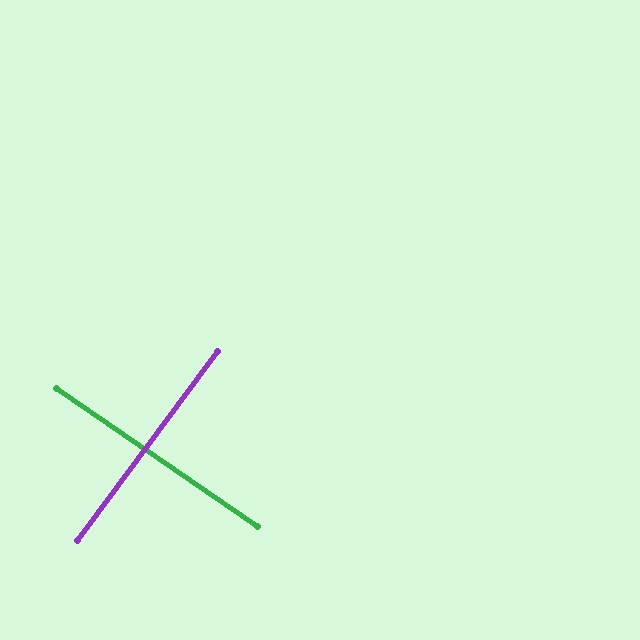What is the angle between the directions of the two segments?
Approximately 88 degrees.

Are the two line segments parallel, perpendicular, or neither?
Perpendicular — they meet at approximately 88°.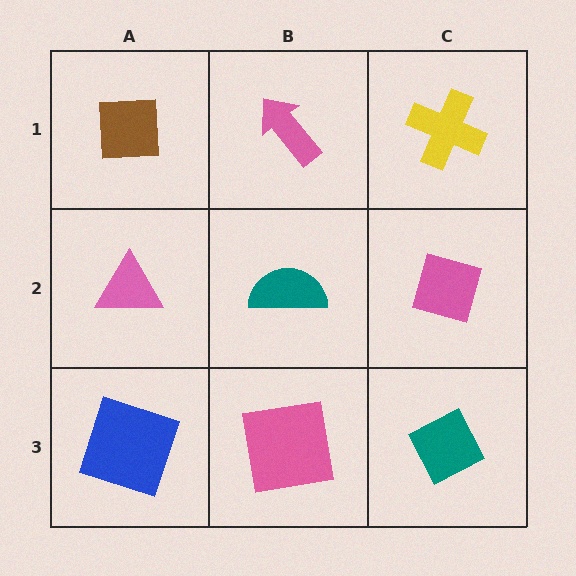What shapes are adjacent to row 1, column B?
A teal semicircle (row 2, column B), a brown square (row 1, column A), a yellow cross (row 1, column C).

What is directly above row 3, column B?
A teal semicircle.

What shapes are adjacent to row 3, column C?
A pink diamond (row 2, column C), a pink square (row 3, column B).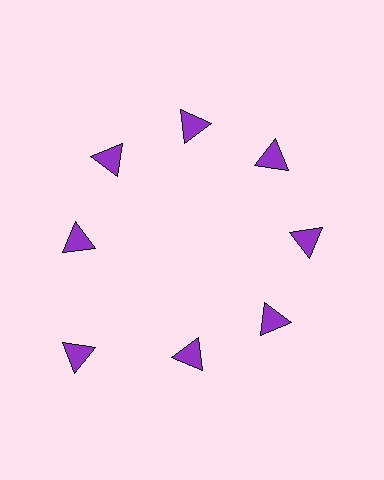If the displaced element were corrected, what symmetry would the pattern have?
It would have 8-fold rotational symmetry — the pattern would map onto itself every 45 degrees.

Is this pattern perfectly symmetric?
No. The 8 purple triangles are arranged in a ring, but one element near the 8 o'clock position is pushed outward from the center, breaking the 8-fold rotational symmetry.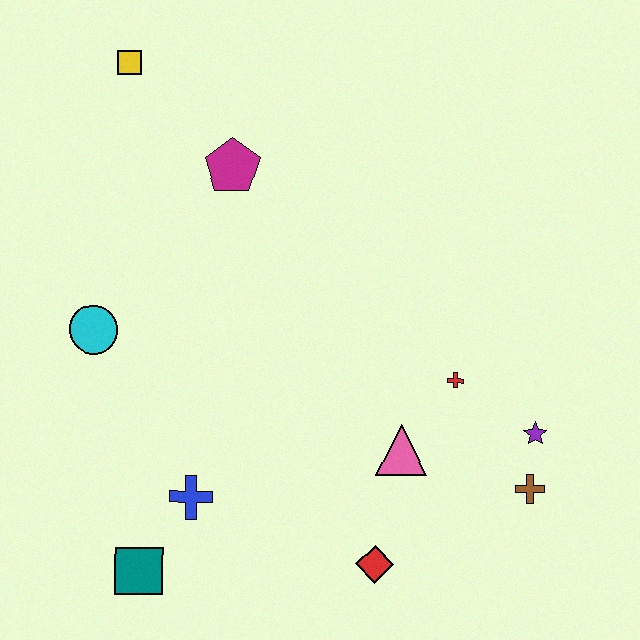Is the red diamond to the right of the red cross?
No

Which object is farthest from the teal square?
The yellow square is farthest from the teal square.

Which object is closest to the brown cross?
The purple star is closest to the brown cross.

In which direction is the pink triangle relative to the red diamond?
The pink triangle is above the red diamond.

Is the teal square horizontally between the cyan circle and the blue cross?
Yes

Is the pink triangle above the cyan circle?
No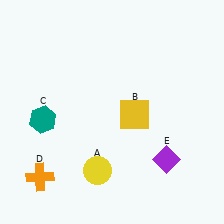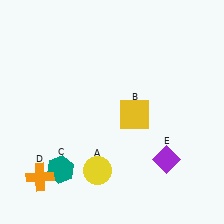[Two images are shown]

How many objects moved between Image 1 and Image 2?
1 object moved between the two images.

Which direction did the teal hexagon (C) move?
The teal hexagon (C) moved down.